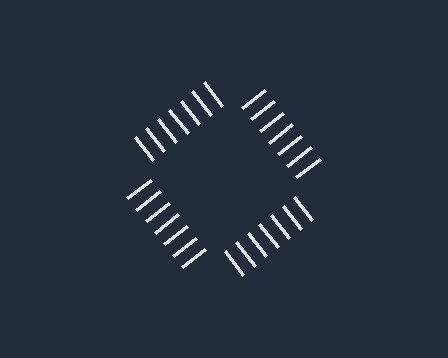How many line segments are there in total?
28 — 7 along each of the 4 edges.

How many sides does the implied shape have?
4 sides — the line-ends trace a square.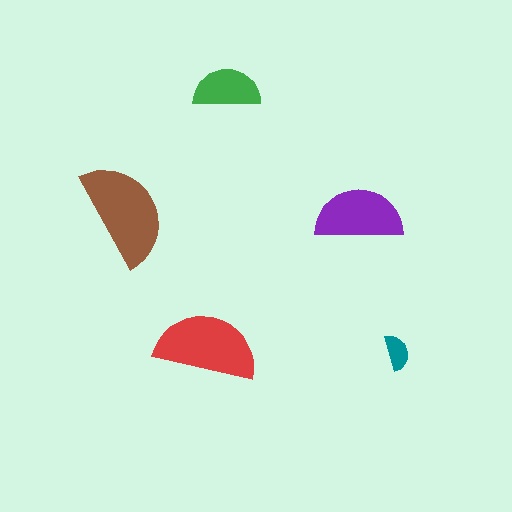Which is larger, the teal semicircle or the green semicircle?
The green one.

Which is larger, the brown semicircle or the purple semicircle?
The brown one.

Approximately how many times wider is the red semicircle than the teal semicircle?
About 3 times wider.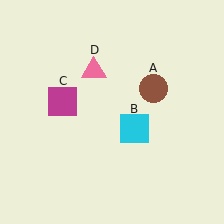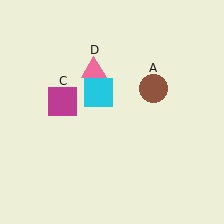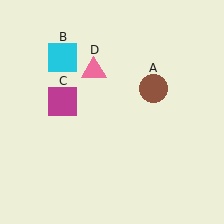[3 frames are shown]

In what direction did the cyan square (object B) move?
The cyan square (object B) moved up and to the left.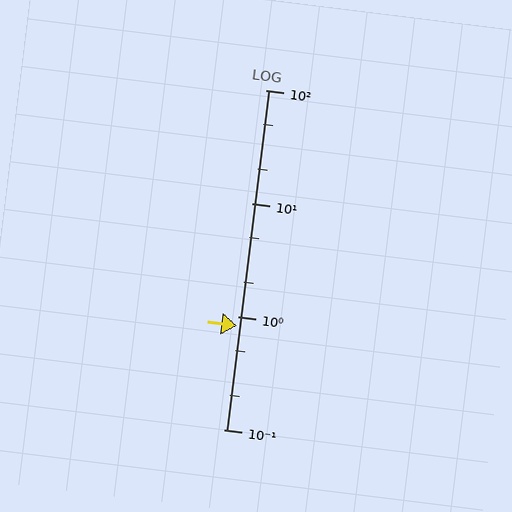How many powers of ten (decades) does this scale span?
The scale spans 3 decades, from 0.1 to 100.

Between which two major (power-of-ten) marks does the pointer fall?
The pointer is between 0.1 and 1.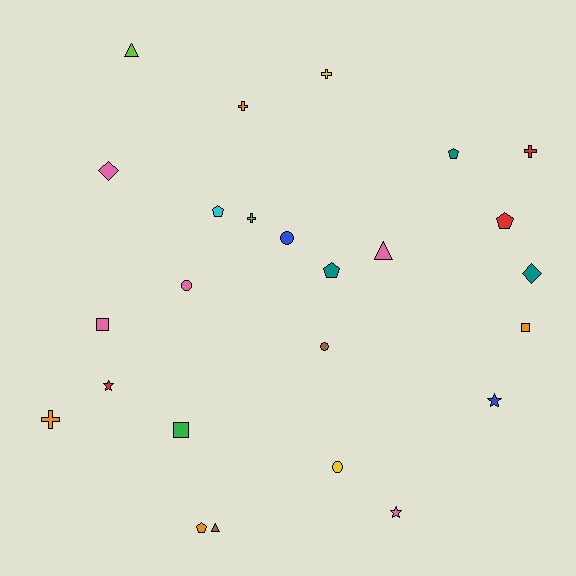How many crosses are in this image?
There are 5 crosses.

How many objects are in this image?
There are 25 objects.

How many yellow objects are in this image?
There are 2 yellow objects.